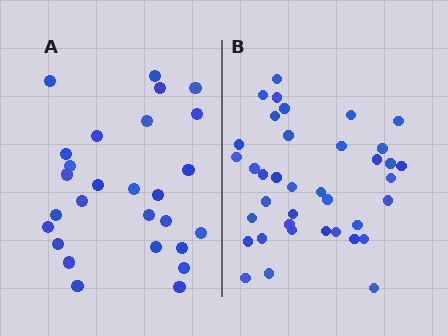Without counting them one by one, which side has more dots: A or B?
Region B (the right region) has more dots.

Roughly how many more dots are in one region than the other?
Region B has roughly 12 or so more dots than region A.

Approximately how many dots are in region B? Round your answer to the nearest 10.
About 40 dots. (The exact count is 38, which rounds to 40.)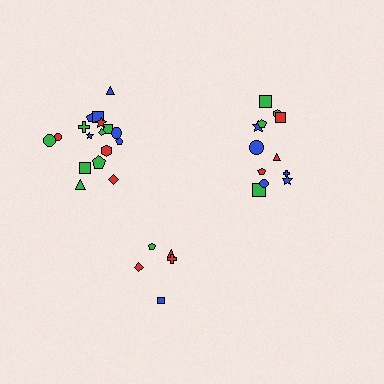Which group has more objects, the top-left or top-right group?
The top-left group.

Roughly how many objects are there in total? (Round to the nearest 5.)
Roughly 35 objects in total.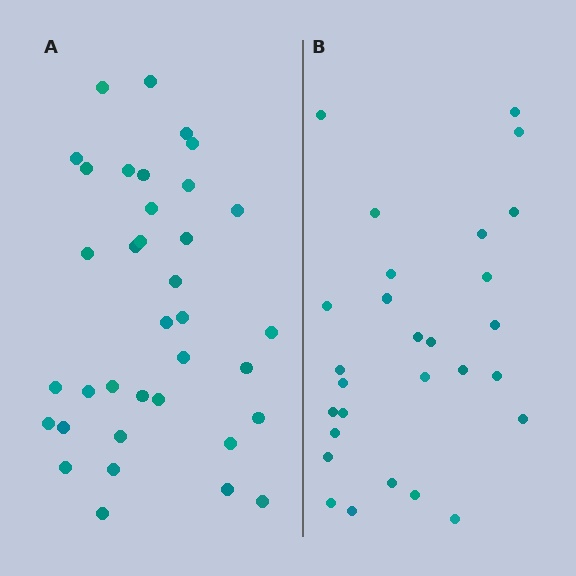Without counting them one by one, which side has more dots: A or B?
Region A (the left region) has more dots.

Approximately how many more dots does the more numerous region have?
Region A has roughly 8 or so more dots than region B.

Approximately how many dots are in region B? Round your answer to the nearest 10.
About 30 dots. (The exact count is 28, which rounds to 30.)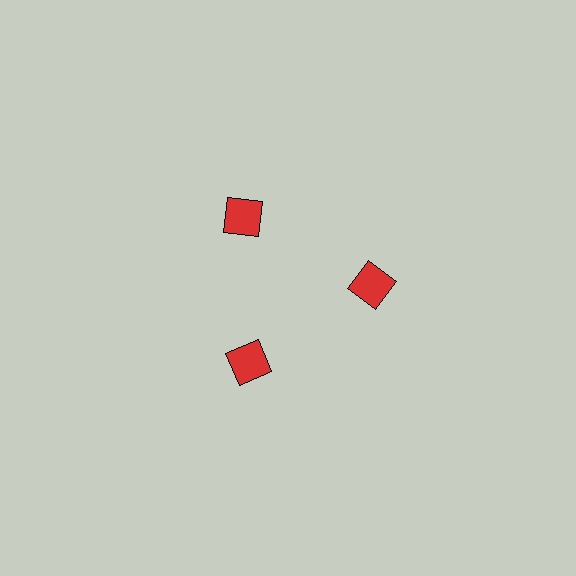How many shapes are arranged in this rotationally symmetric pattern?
There are 3 shapes, arranged in 3 groups of 1.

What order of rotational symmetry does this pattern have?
This pattern has 3-fold rotational symmetry.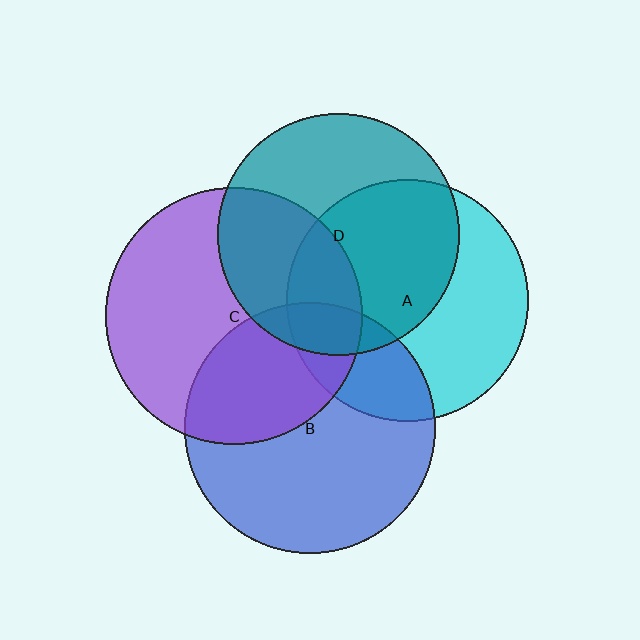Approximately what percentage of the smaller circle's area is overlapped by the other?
Approximately 25%.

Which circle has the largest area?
Circle C (purple).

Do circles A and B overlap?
Yes.